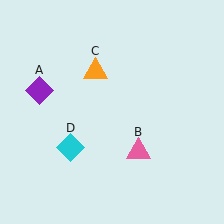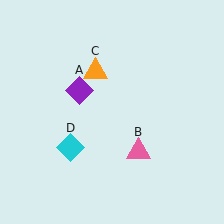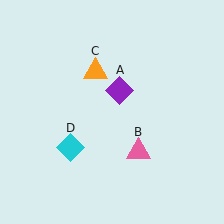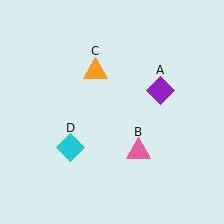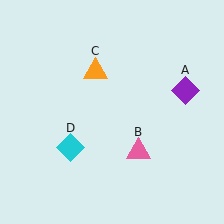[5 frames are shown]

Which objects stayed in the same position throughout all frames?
Pink triangle (object B) and orange triangle (object C) and cyan diamond (object D) remained stationary.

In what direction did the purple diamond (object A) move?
The purple diamond (object A) moved right.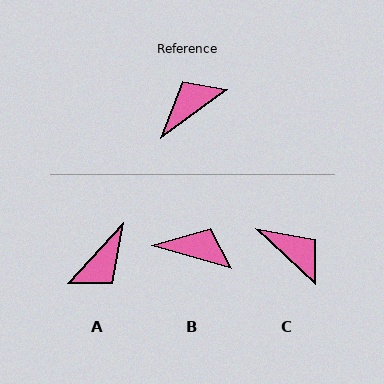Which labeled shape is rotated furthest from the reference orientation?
A, about 169 degrees away.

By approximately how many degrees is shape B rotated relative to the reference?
Approximately 52 degrees clockwise.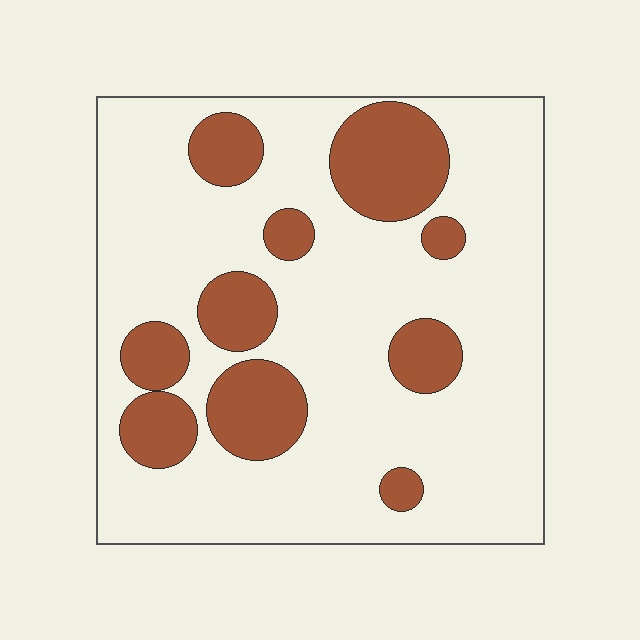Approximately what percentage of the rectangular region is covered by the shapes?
Approximately 25%.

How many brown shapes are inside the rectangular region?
10.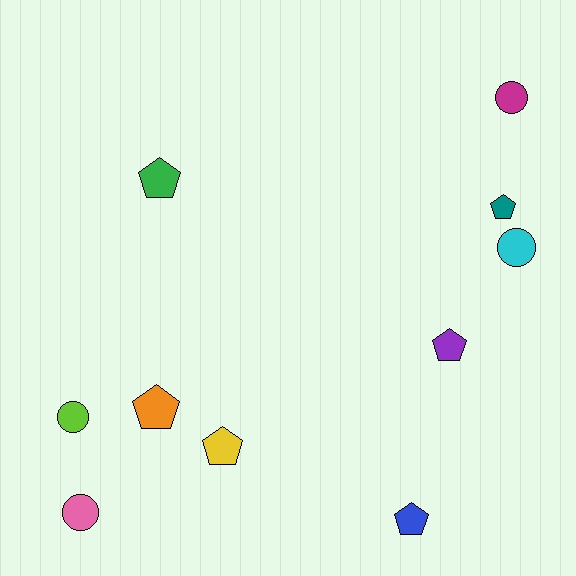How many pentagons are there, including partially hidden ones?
There are 6 pentagons.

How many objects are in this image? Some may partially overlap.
There are 10 objects.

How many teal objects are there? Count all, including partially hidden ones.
There is 1 teal object.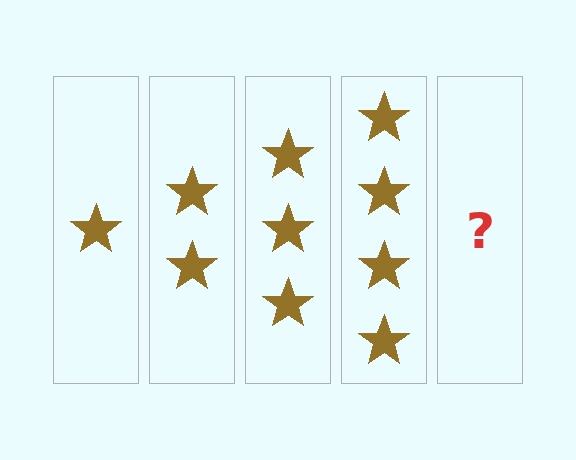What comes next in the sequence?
The next element should be 5 stars.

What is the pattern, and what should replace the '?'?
The pattern is that each step adds one more star. The '?' should be 5 stars.